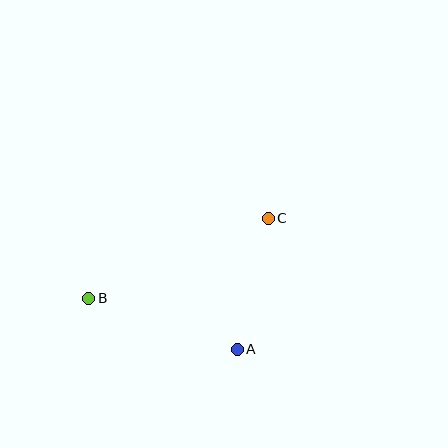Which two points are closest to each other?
Points A and C are closest to each other.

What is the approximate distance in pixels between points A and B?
The distance between A and B is approximately 157 pixels.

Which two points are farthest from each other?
Points B and C are farthest from each other.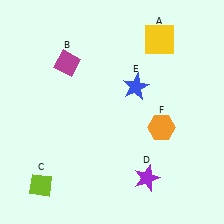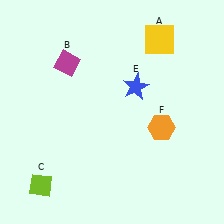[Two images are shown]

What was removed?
The purple star (D) was removed in Image 2.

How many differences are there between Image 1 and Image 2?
There is 1 difference between the two images.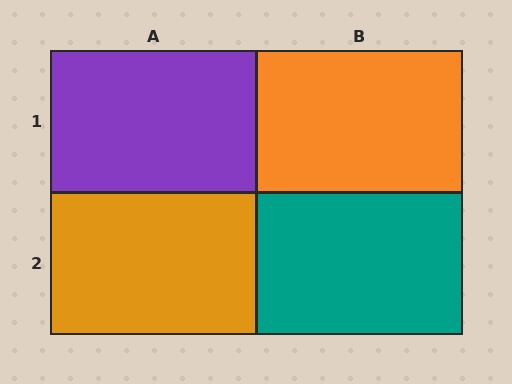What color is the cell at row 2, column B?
Teal.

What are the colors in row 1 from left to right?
Purple, orange.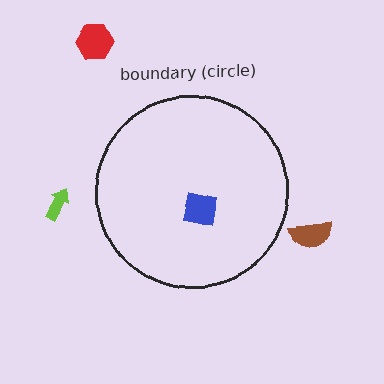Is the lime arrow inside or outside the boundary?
Outside.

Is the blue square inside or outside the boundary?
Inside.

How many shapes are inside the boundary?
1 inside, 3 outside.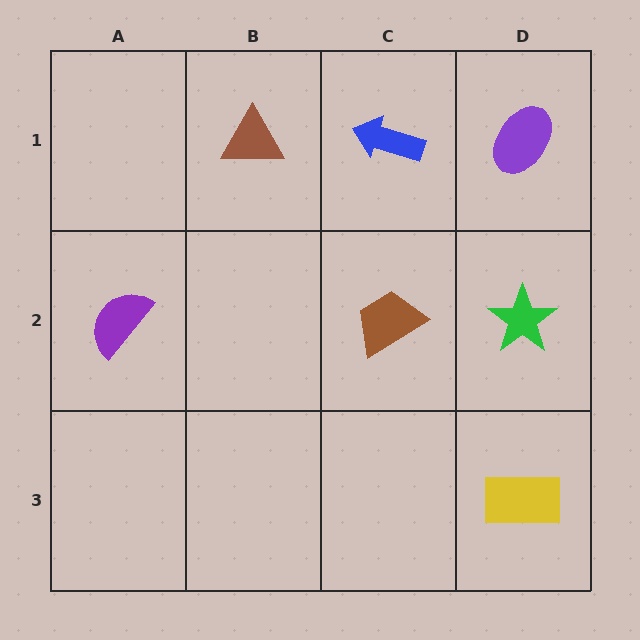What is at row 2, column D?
A green star.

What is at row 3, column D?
A yellow rectangle.